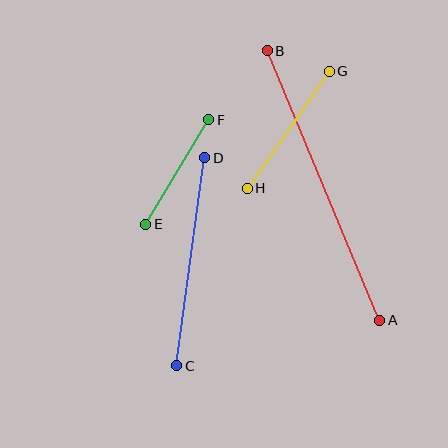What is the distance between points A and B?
The distance is approximately 292 pixels.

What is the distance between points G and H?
The distance is approximately 143 pixels.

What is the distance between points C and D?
The distance is approximately 210 pixels.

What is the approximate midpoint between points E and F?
The midpoint is at approximately (177, 172) pixels.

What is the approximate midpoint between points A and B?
The midpoint is at approximately (324, 185) pixels.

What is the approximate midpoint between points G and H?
The midpoint is at approximately (288, 130) pixels.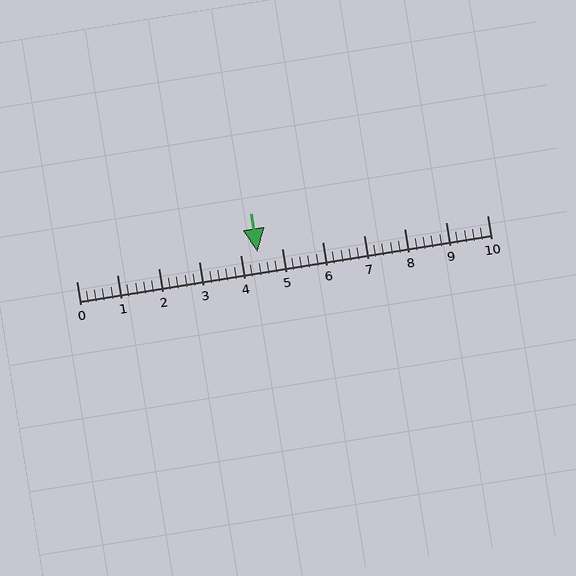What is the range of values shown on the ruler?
The ruler shows values from 0 to 10.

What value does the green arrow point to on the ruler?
The green arrow points to approximately 4.4.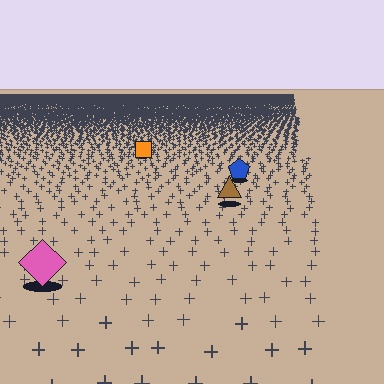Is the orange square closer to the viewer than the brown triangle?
No. The brown triangle is closer — you can tell from the texture gradient: the ground texture is coarser near it.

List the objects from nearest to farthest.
From nearest to farthest: the pink diamond, the brown triangle, the blue pentagon, the orange square.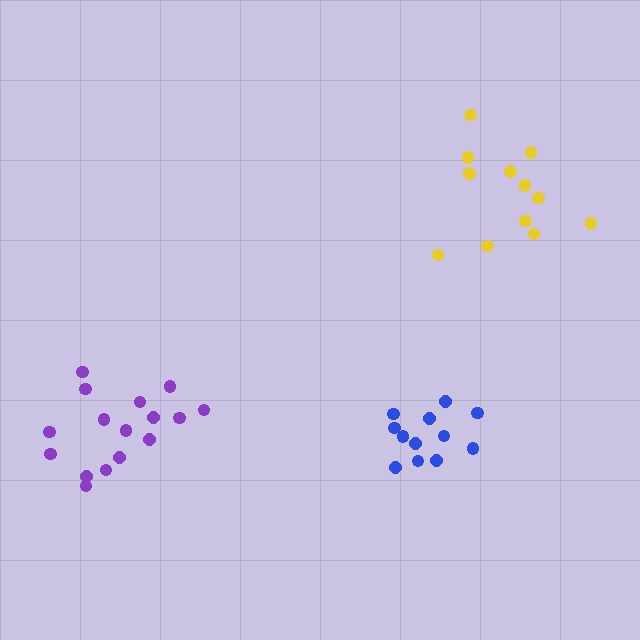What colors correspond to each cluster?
The clusters are colored: purple, yellow, blue.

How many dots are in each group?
Group 1: 16 dots, Group 2: 12 dots, Group 3: 12 dots (40 total).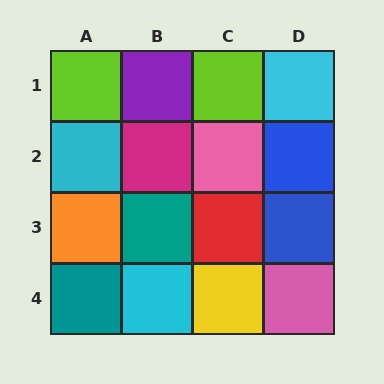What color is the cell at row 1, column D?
Cyan.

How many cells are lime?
2 cells are lime.